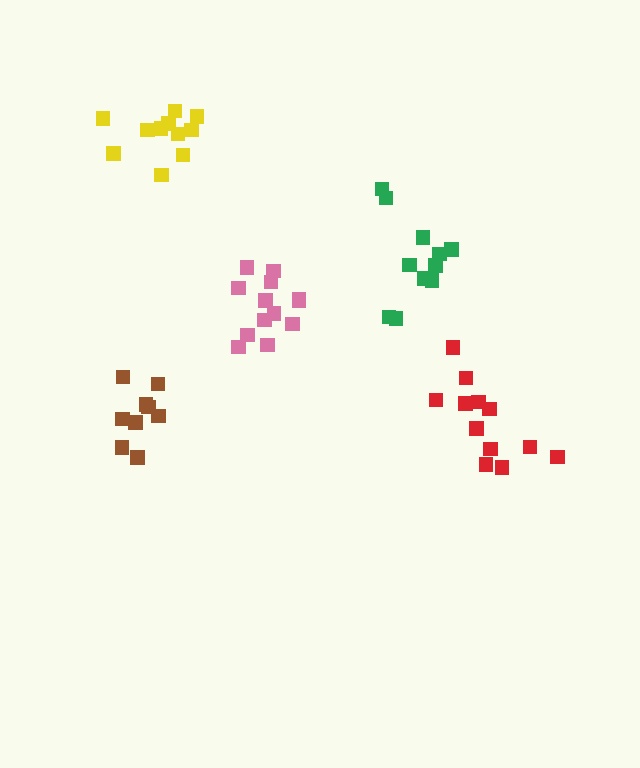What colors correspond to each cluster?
The clusters are colored: red, green, brown, pink, yellow.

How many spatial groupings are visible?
There are 5 spatial groupings.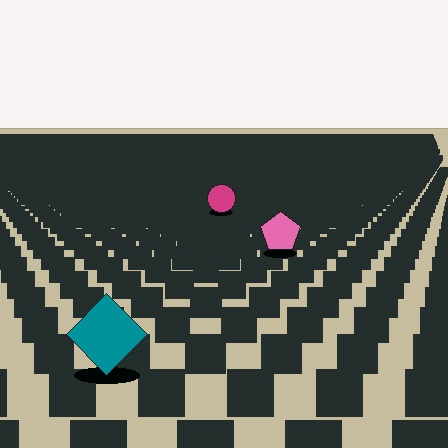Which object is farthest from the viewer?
The magenta circle is farthest from the viewer. It appears smaller and the ground texture around it is denser.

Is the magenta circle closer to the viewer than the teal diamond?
No. The teal diamond is closer — you can tell from the texture gradient: the ground texture is coarser near it.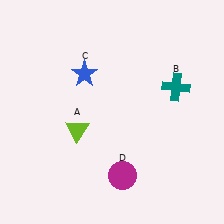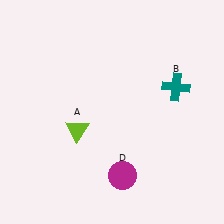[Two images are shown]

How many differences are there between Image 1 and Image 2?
There is 1 difference between the two images.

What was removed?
The blue star (C) was removed in Image 2.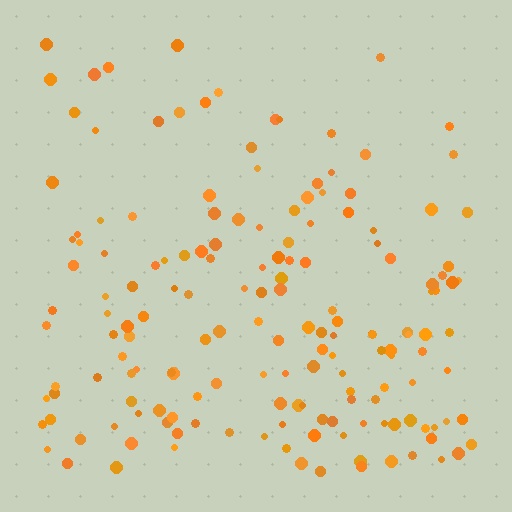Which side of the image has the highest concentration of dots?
The bottom.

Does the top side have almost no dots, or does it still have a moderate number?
Still a moderate number, just noticeably fewer than the bottom.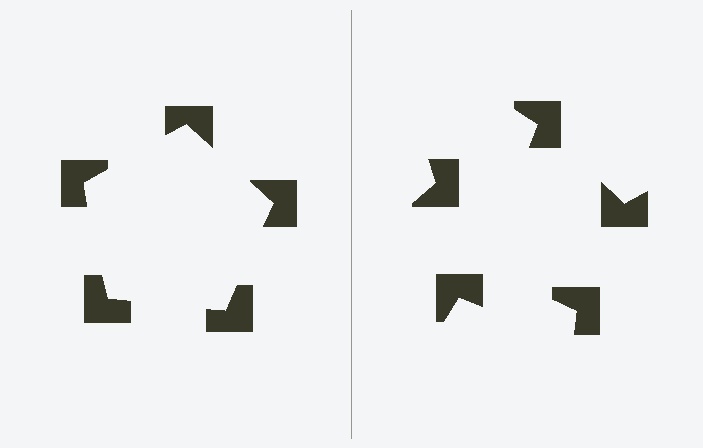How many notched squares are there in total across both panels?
10 — 5 on each side.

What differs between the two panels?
The notched squares are positioned identically on both sides; only the wedge orientations differ. On the left they align to a pentagon; on the right they are misaligned.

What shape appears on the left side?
An illusory pentagon.